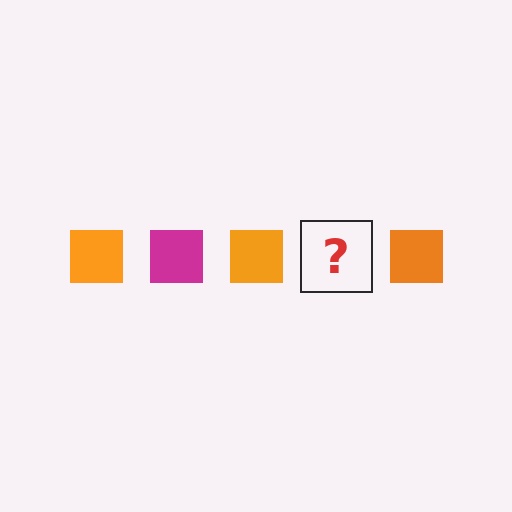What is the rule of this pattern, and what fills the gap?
The rule is that the pattern cycles through orange, magenta squares. The gap should be filled with a magenta square.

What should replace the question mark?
The question mark should be replaced with a magenta square.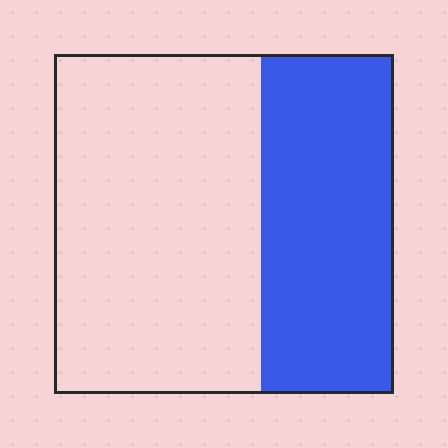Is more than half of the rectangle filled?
No.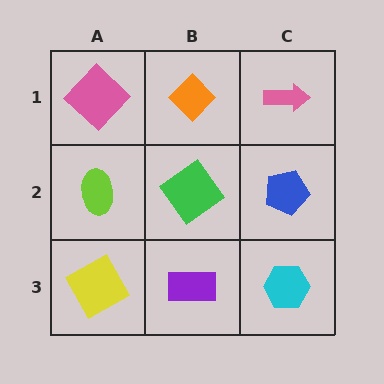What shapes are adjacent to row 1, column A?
A lime ellipse (row 2, column A), an orange diamond (row 1, column B).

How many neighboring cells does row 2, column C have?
3.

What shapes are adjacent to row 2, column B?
An orange diamond (row 1, column B), a purple rectangle (row 3, column B), a lime ellipse (row 2, column A), a blue pentagon (row 2, column C).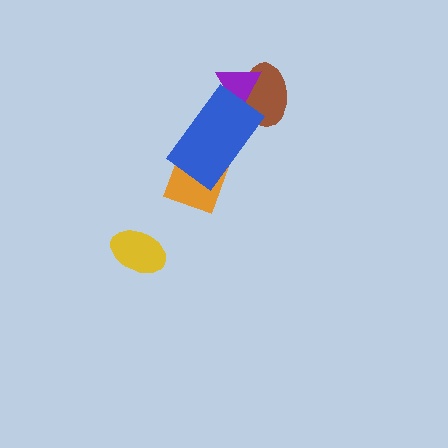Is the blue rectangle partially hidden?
No, no other shape covers it.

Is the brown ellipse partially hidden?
Yes, it is partially covered by another shape.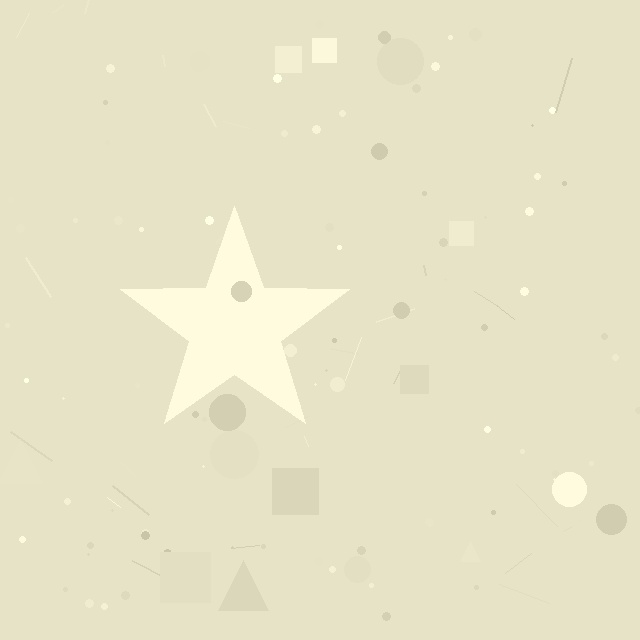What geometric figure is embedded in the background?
A star is embedded in the background.